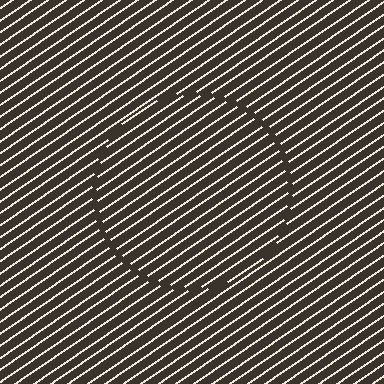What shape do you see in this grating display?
An illusory circle. The interior of the shape contains the same grating, shifted by half a period — the contour is defined by the phase discontinuity where line-ends from the inner and outer gratings abut.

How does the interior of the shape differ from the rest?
The interior of the shape contains the same grating, shifted by half a period — the contour is defined by the phase discontinuity where line-ends from the inner and outer gratings abut.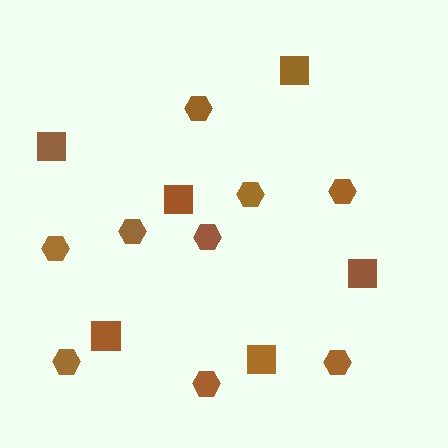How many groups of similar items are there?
There are 2 groups: one group of hexagons (9) and one group of squares (6).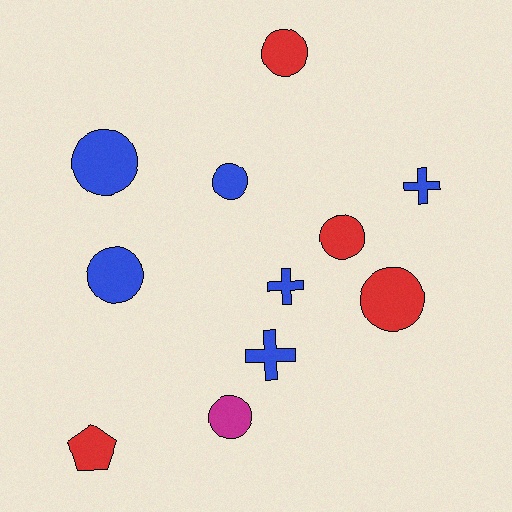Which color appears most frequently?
Blue, with 6 objects.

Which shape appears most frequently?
Circle, with 7 objects.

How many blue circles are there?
There are 3 blue circles.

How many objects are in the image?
There are 11 objects.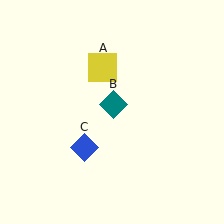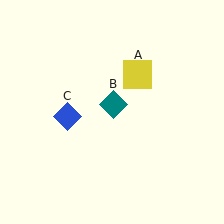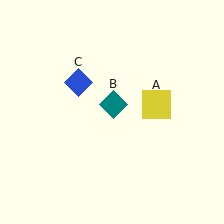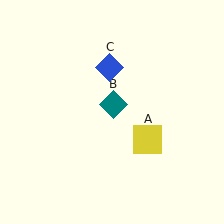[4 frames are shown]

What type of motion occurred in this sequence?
The yellow square (object A), blue diamond (object C) rotated clockwise around the center of the scene.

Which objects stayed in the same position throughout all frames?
Teal diamond (object B) remained stationary.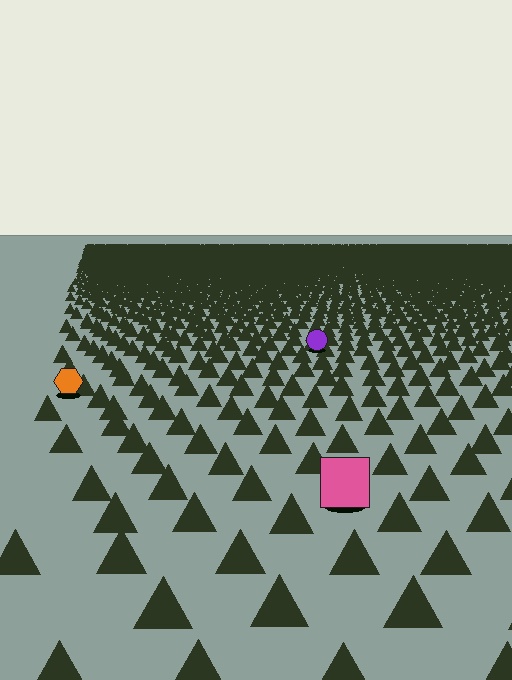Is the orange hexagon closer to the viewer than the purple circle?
Yes. The orange hexagon is closer — you can tell from the texture gradient: the ground texture is coarser near it.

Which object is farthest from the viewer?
The purple circle is farthest from the viewer. It appears smaller and the ground texture around it is denser.